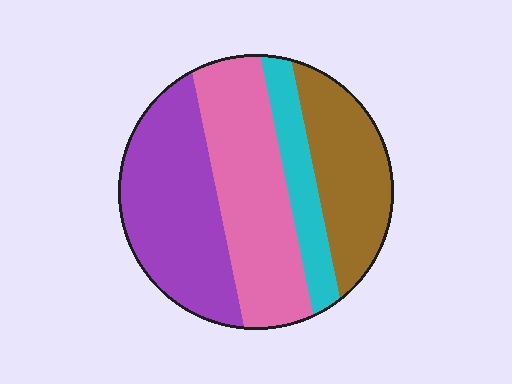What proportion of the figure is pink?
Pink covers roughly 30% of the figure.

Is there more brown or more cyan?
Brown.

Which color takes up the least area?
Cyan, at roughly 15%.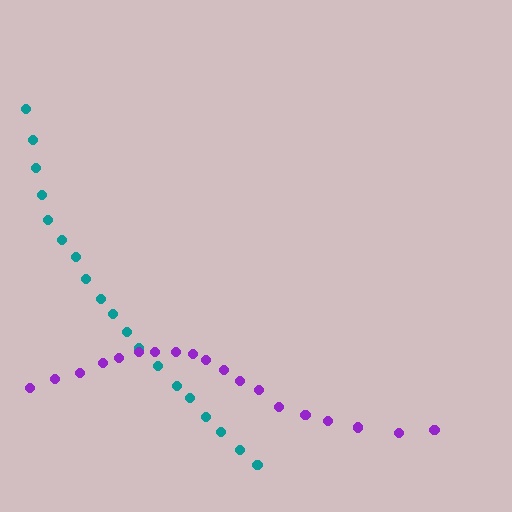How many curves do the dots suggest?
There are 2 distinct paths.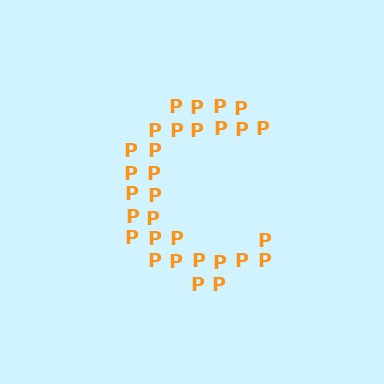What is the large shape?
The large shape is the letter C.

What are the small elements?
The small elements are letter P's.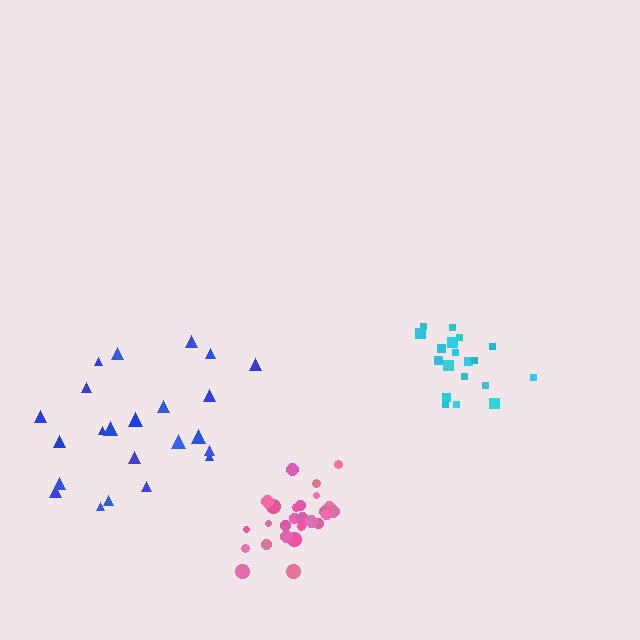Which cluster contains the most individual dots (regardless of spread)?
Pink (27).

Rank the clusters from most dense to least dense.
pink, cyan, blue.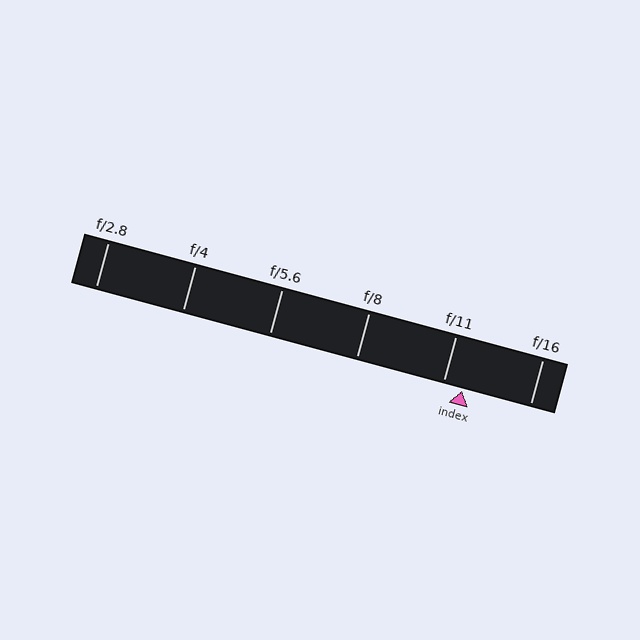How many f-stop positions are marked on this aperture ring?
There are 6 f-stop positions marked.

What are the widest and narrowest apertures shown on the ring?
The widest aperture shown is f/2.8 and the narrowest is f/16.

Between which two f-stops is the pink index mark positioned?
The index mark is between f/11 and f/16.